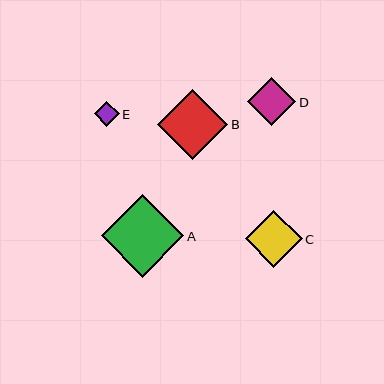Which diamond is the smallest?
Diamond E is the smallest with a size of approximately 25 pixels.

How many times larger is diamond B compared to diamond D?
Diamond B is approximately 1.4 times the size of diamond D.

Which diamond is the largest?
Diamond A is the largest with a size of approximately 83 pixels.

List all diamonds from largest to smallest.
From largest to smallest: A, B, C, D, E.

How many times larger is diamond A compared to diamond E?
Diamond A is approximately 3.3 times the size of diamond E.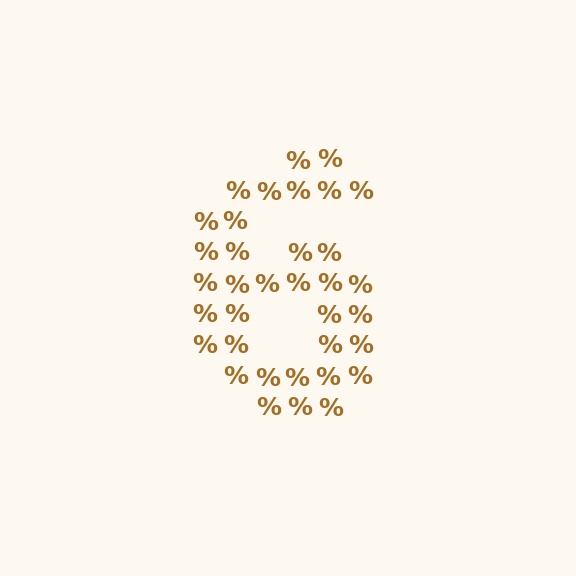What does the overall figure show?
The overall figure shows the digit 6.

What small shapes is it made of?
It is made of small percent signs.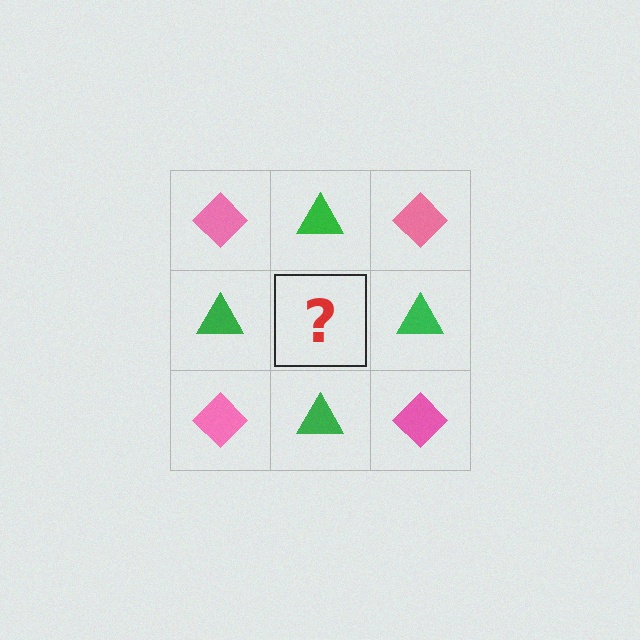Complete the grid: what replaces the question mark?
The question mark should be replaced with a pink diamond.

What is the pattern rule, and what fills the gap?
The rule is that it alternates pink diamond and green triangle in a checkerboard pattern. The gap should be filled with a pink diamond.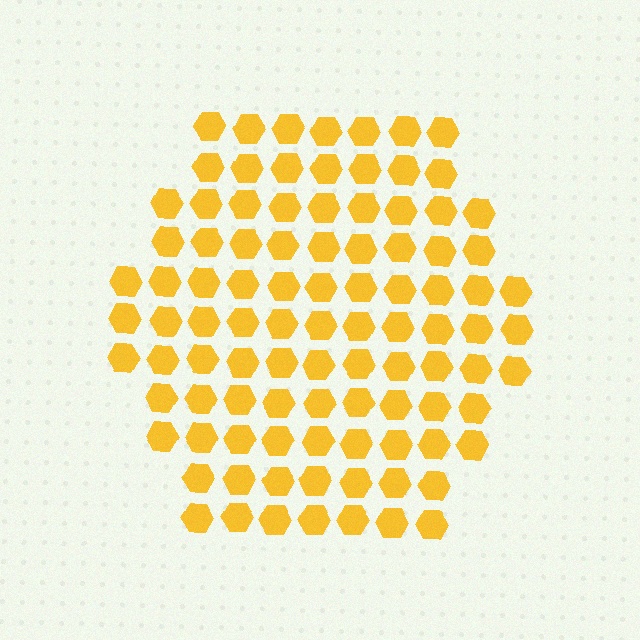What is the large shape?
The large shape is a hexagon.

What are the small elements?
The small elements are hexagons.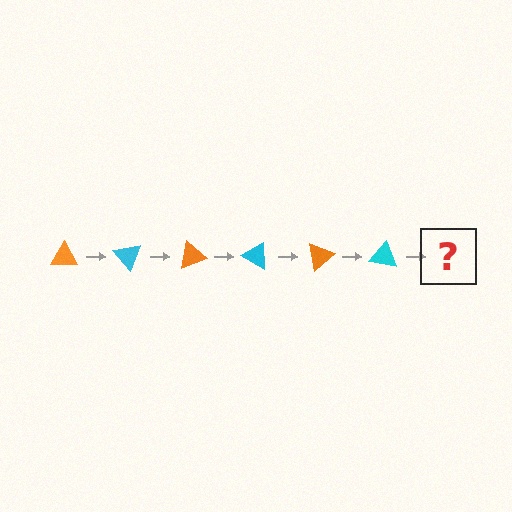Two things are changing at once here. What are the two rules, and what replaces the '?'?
The two rules are that it rotates 50 degrees each step and the color cycles through orange and cyan. The '?' should be an orange triangle, rotated 300 degrees from the start.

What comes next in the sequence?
The next element should be an orange triangle, rotated 300 degrees from the start.